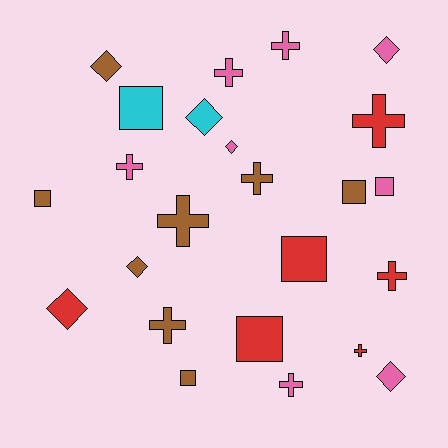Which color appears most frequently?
Brown, with 8 objects.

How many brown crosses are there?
There are 3 brown crosses.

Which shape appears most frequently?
Cross, with 10 objects.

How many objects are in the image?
There are 24 objects.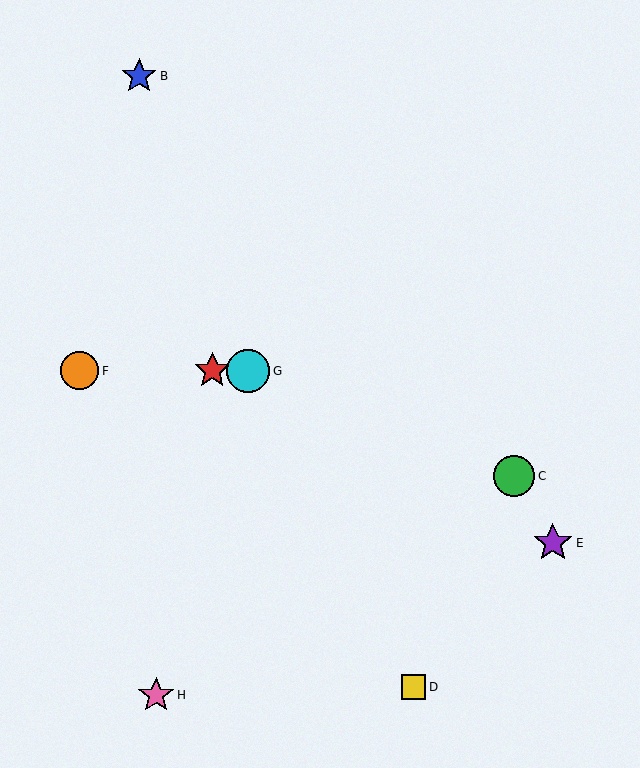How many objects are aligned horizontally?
3 objects (A, F, G) are aligned horizontally.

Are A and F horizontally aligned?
Yes, both are at y≈371.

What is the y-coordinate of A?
Object A is at y≈371.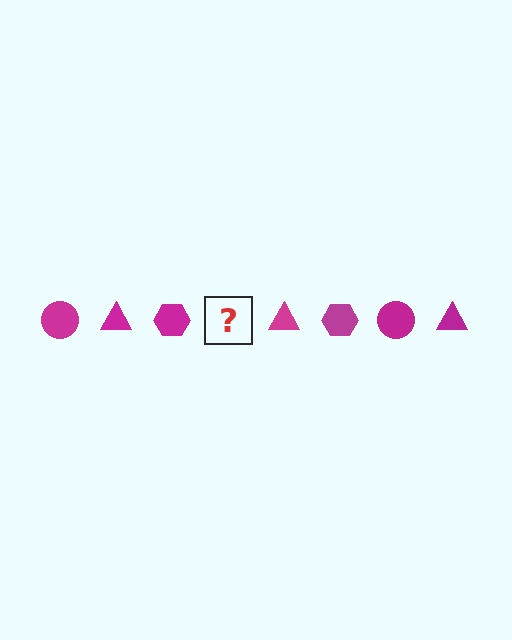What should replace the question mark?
The question mark should be replaced with a magenta circle.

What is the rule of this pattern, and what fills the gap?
The rule is that the pattern cycles through circle, triangle, hexagon shapes in magenta. The gap should be filled with a magenta circle.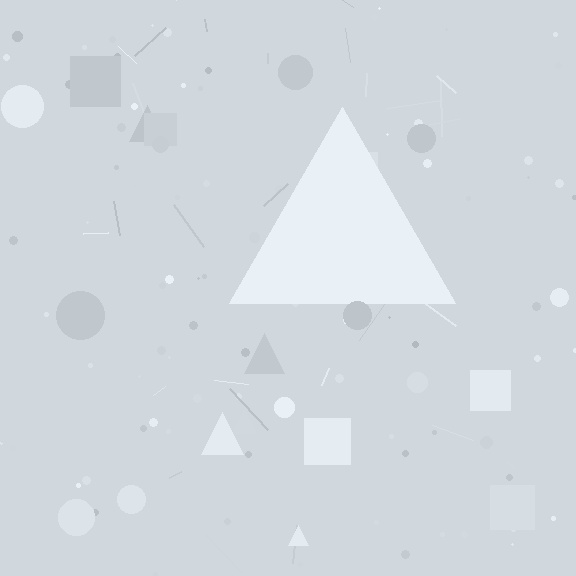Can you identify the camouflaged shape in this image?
The camouflaged shape is a triangle.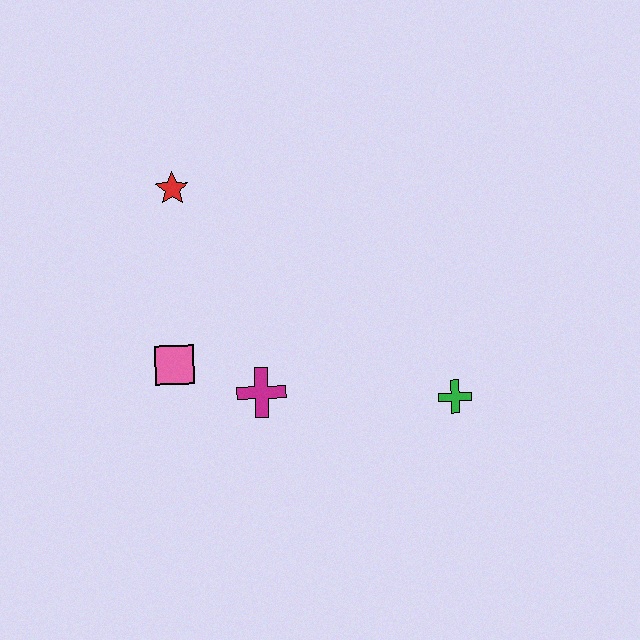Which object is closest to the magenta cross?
The pink square is closest to the magenta cross.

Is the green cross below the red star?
Yes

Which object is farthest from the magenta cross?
The red star is farthest from the magenta cross.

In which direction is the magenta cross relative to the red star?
The magenta cross is below the red star.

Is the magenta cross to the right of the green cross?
No